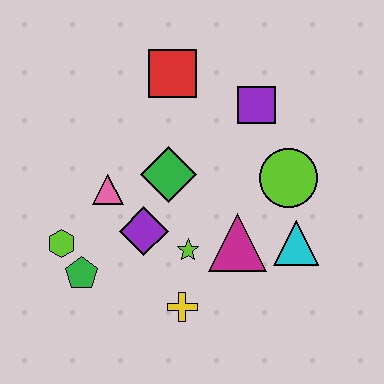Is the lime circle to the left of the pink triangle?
No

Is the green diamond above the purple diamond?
Yes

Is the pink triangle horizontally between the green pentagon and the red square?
Yes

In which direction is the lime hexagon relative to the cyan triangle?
The lime hexagon is to the left of the cyan triangle.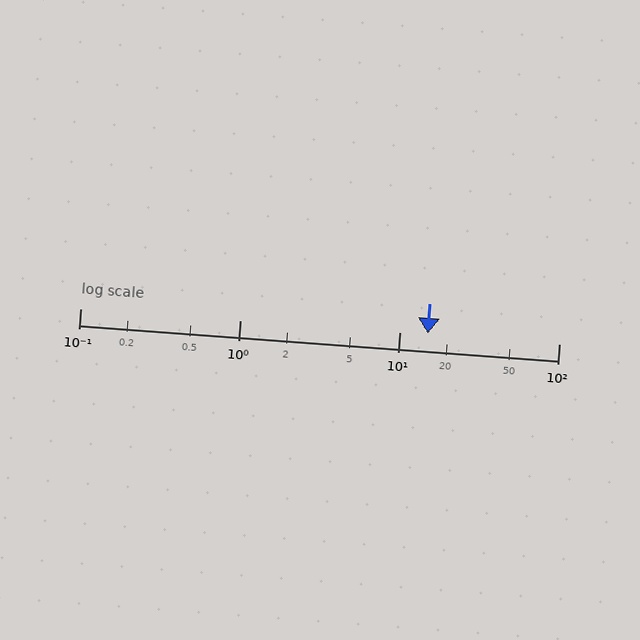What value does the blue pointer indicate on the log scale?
The pointer indicates approximately 15.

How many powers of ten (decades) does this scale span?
The scale spans 3 decades, from 0.1 to 100.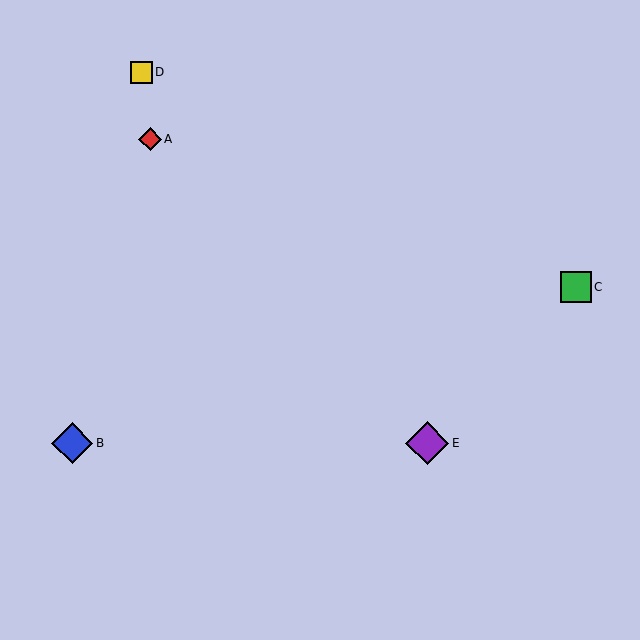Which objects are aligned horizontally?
Objects B, E are aligned horizontally.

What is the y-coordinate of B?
Object B is at y≈443.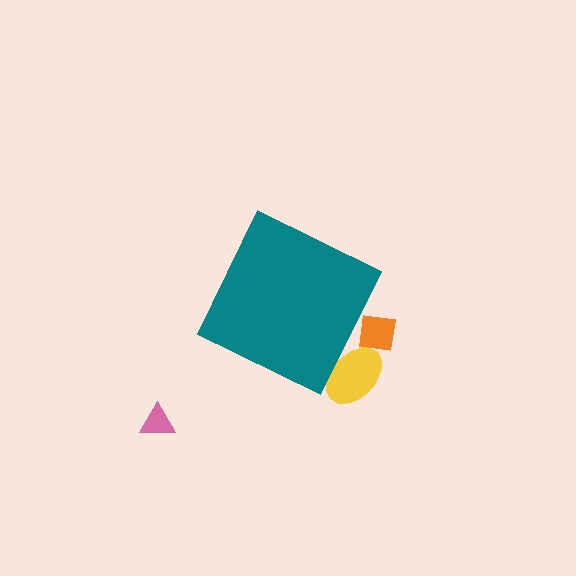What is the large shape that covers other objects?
A teal diamond.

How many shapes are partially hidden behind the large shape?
2 shapes are partially hidden.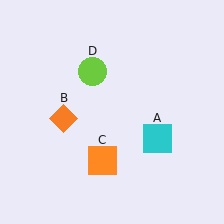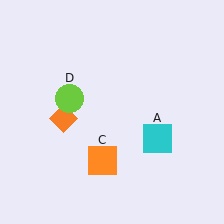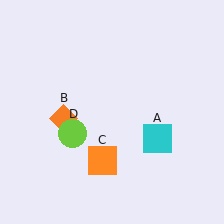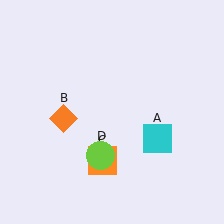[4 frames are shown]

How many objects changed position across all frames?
1 object changed position: lime circle (object D).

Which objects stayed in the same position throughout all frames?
Cyan square (object A) and orange diamond (object B) and orange square (object C) remained stationary.